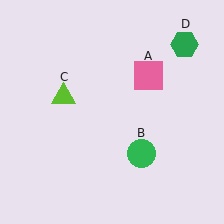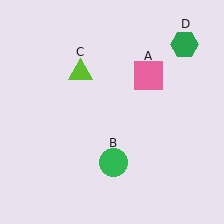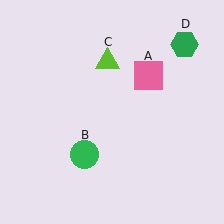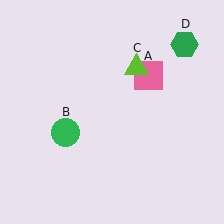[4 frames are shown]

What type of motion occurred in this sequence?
The green circle (object B), lime triangle (object C) rotated clockwise around the center of the scene.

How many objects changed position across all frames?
2 objects changed position: green circle (object B), lime triangle (object C).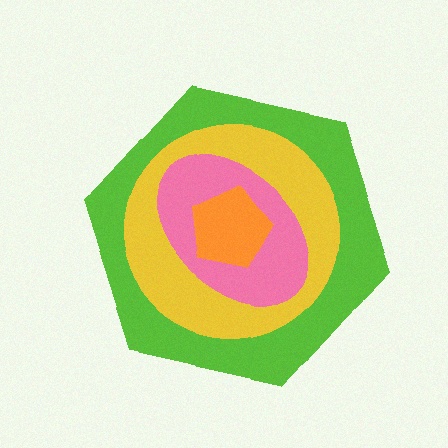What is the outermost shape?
The lime hexagon.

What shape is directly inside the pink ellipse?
The orange pentagon.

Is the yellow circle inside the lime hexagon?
Yes.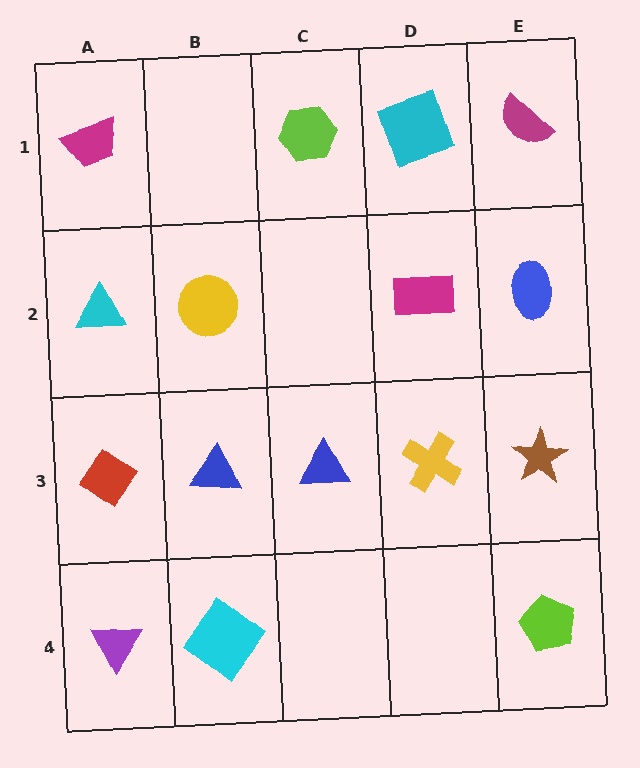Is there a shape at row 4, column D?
No, that cell is empty.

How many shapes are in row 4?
3 shapes.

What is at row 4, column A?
A purple triangle.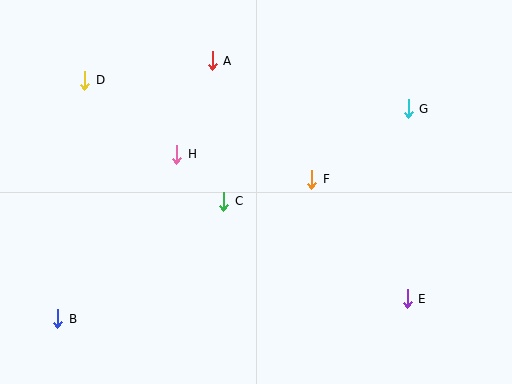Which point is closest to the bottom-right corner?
Point E is closest to the bottom-right corner.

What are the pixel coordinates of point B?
Point B is at (58, 319).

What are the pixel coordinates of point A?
Point A is at (212, 61).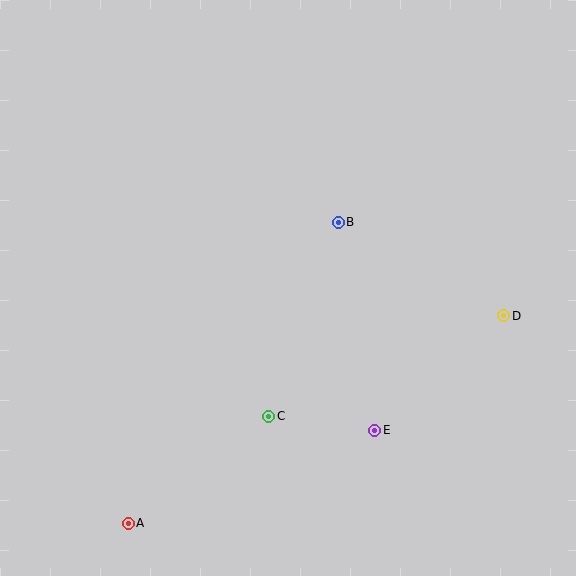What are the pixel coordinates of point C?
Point C is at (269, 416).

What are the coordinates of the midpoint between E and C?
The midpoint between E and C is at (322, 423).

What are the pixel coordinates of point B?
Point B is at (338, 222).